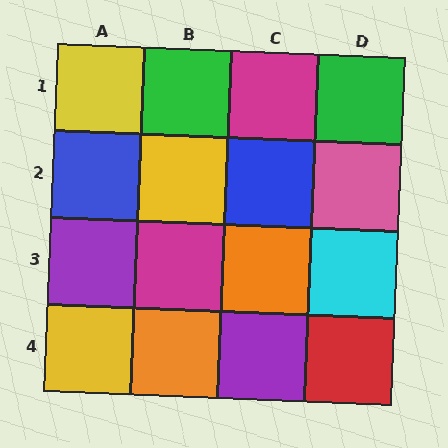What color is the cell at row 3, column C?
Orange.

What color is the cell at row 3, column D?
Cyan.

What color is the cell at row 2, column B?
Yellow.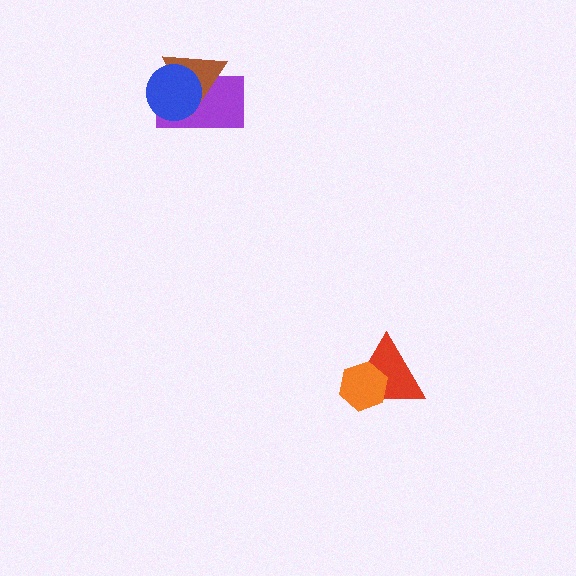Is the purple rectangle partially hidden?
Yes, it is partially covered by another shape.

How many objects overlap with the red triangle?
1 object overlaps with the red triangle.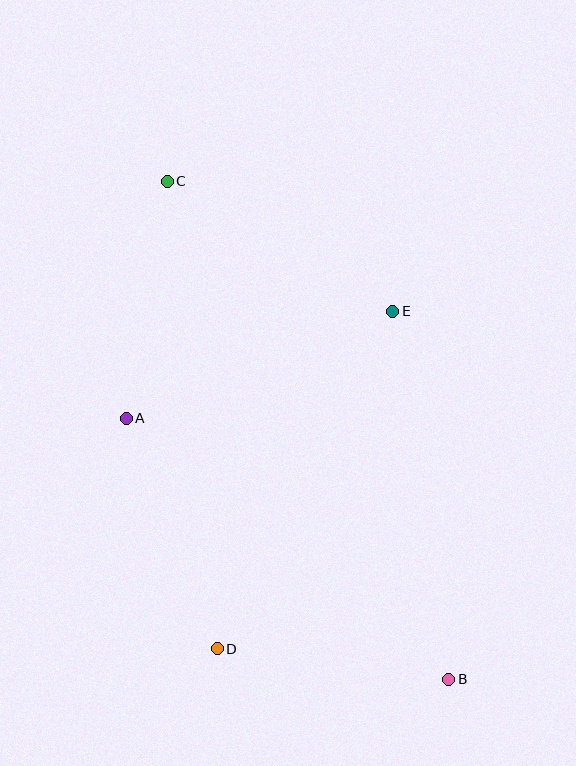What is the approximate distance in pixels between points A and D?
The distance between A and D is approximately 248 pixels.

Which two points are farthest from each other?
Points B and C are farthest from each other.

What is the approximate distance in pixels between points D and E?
The distance between D and E is approximately 380 pixels.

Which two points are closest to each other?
Points B and D are closest to each other.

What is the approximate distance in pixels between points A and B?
The distance between A and B is approximately 415 pixels.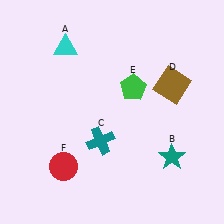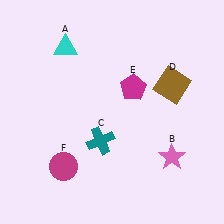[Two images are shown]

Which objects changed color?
B changed from teal to pink. E changed from green to magenta. F changed from red to magenta.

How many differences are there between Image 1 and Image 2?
There are 3 differences between the two images.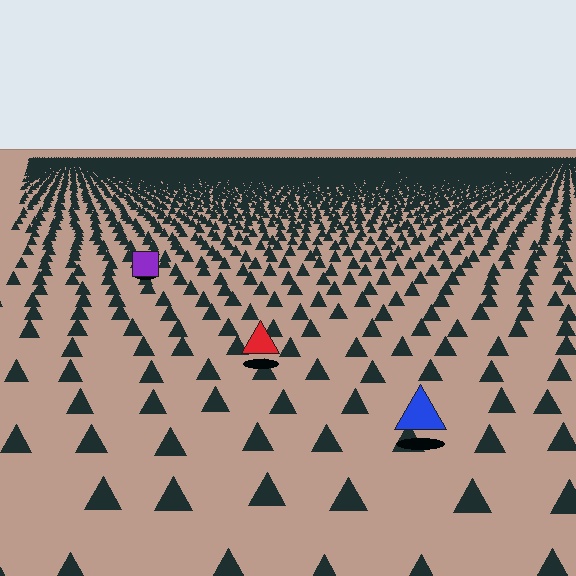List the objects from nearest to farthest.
From nearest to farthest: the blue triangle, the red triangle, the purple square.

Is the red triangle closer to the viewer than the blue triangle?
No. The blue triangle is closer — you can tell from the texture gradient: the ground texture is coarser near it.